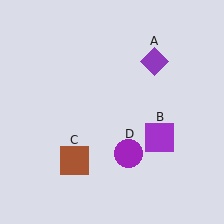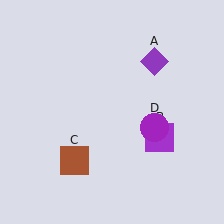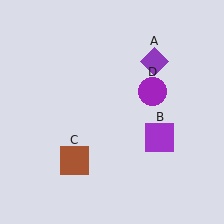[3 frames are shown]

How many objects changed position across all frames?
1 object changed position: purple circle (object D).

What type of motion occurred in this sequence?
The purple circle (object D) rotated counterclockwise around the center of the scene.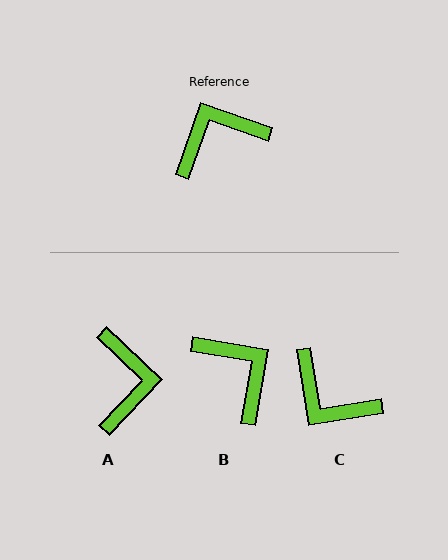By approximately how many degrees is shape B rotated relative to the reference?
Approximately 81 degrees clockwise.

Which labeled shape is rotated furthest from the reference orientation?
C, about 118 degrees away.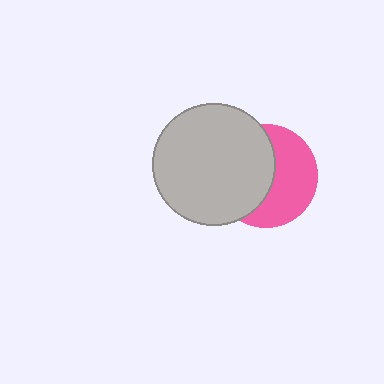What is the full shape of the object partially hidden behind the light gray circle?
The partially hidden object is a pink circle.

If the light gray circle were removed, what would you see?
You would see the complete pink circle.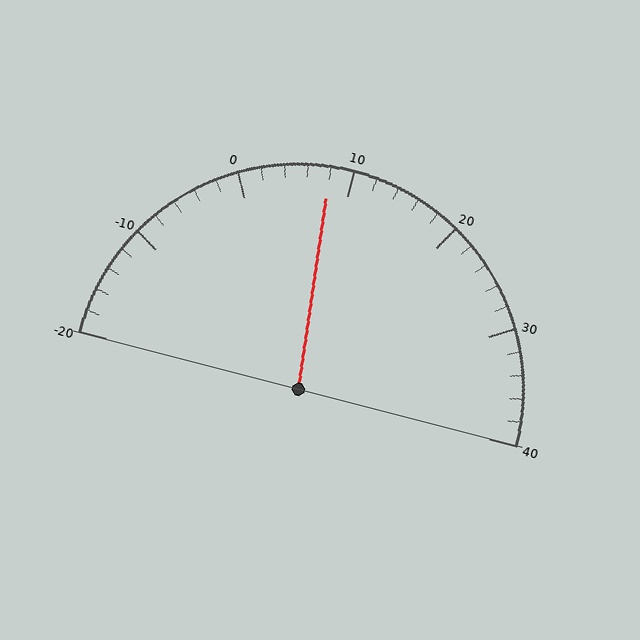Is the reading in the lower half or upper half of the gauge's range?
The reading is in the lower half of the range (-20 to 40).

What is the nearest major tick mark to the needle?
The nearest major tick mark is 10.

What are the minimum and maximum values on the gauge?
The gauge ranges from -20 to 40.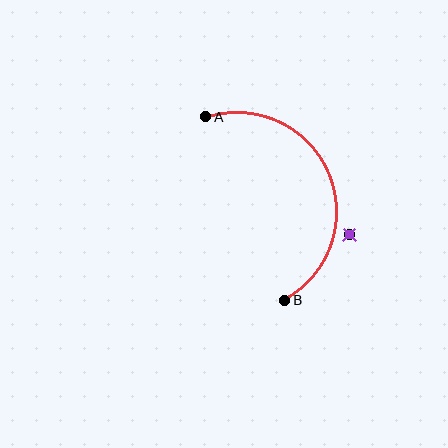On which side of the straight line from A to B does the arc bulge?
The arc bulges to the right of the straight line connecting A and B.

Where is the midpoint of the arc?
The arc midpoint is the point on the curve farthest from the straight line joining A and B. It sits to the right of that line.